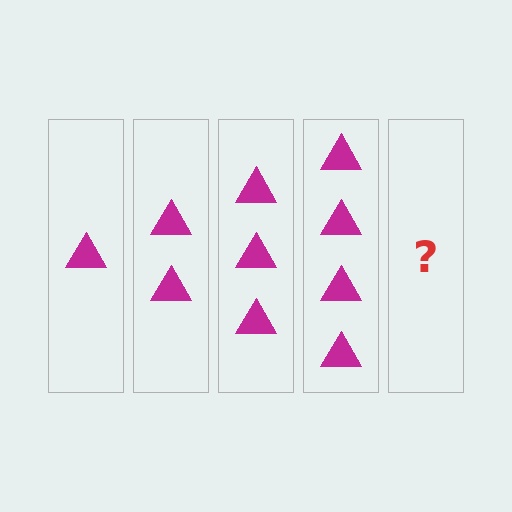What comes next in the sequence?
The next element should be 5 triangles.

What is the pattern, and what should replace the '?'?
The pattern is that each step adds one more triangle. The '?' should be 5 triangles.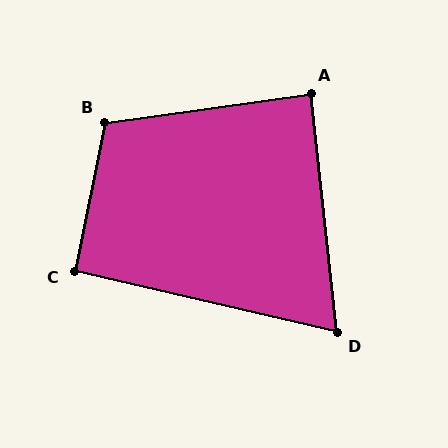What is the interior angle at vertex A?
Approximately 88 degrees (approximately right).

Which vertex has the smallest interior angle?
D, at approximately 71 degrees.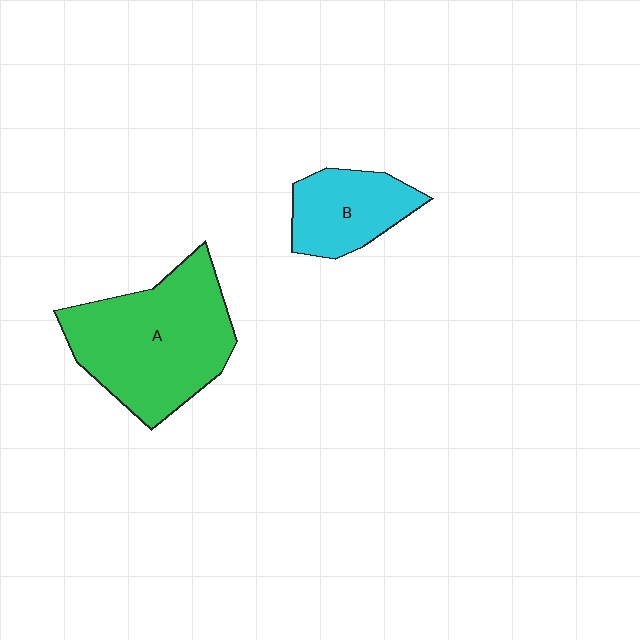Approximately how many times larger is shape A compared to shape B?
Approximately 2.1 times.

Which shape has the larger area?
Shape A (green).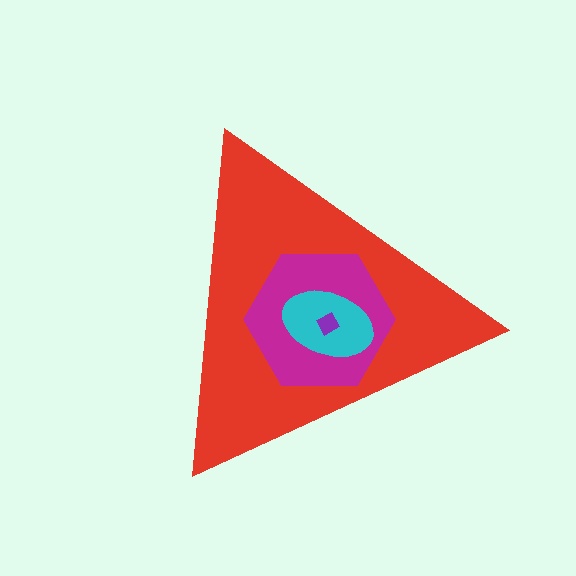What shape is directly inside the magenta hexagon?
The cyan ellipse.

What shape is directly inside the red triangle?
The magenta hexagon.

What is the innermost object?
The purple diamond.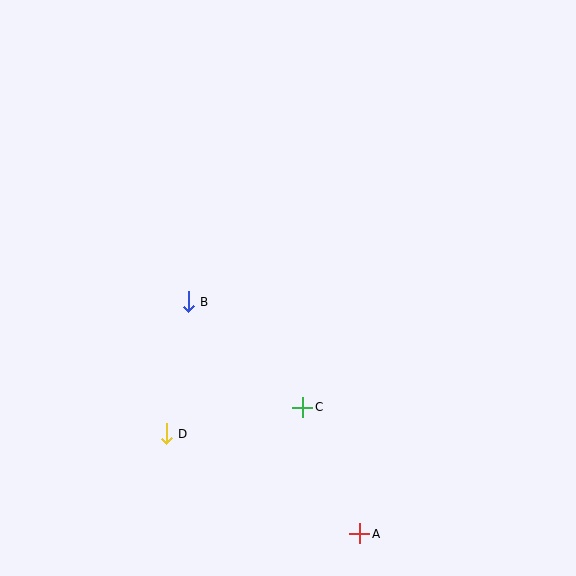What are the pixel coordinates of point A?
Point A is at (360, 534).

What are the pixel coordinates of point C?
Point C is at (303, 407).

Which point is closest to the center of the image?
Point B at (188, 302) is closest to the center.